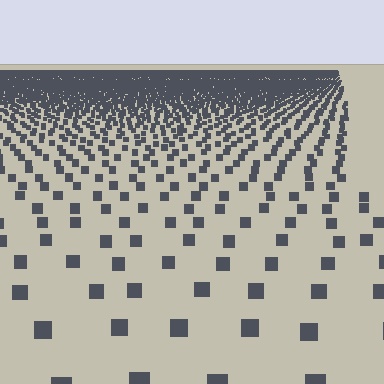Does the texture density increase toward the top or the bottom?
Density increases toward the top.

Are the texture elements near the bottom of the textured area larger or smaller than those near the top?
Larger. Near the bottom, elements are closer to the viewer and appear at a bigger on-screen size.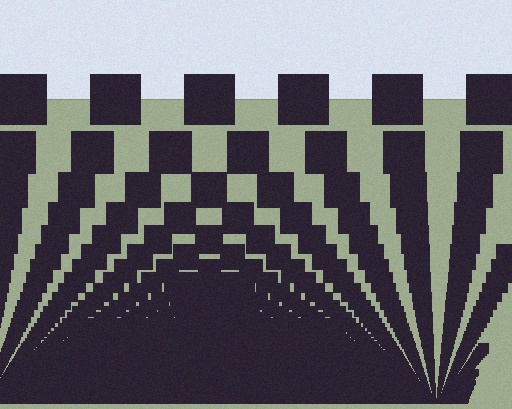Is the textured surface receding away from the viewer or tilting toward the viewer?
The surface appears to tilt toward the viewer. Texture elements get larger and sparser toward the top.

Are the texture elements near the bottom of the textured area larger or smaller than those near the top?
Smaller. The gradient is inverted — elements near the bottom are smaller and denser.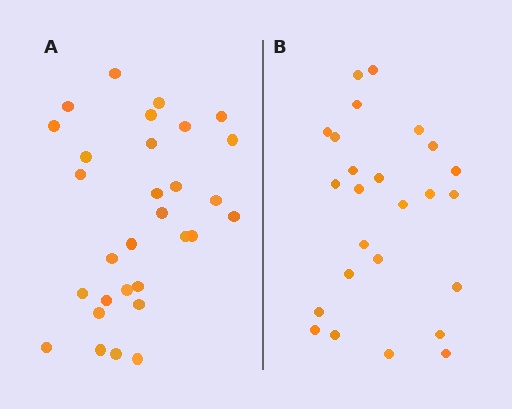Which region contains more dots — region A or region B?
Region A (the left region) has more dots.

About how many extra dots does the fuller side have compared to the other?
Region A has about 5 more dots than region B.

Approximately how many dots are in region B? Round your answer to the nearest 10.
About 20 dots. (The exact count is 25, which rounds to 20.)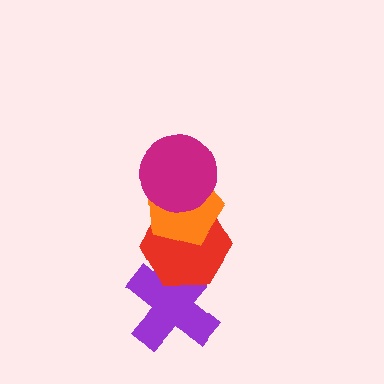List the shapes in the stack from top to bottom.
From top to bottom: the magenta circle, the orange pentagon, the red hexagon, the purple cross.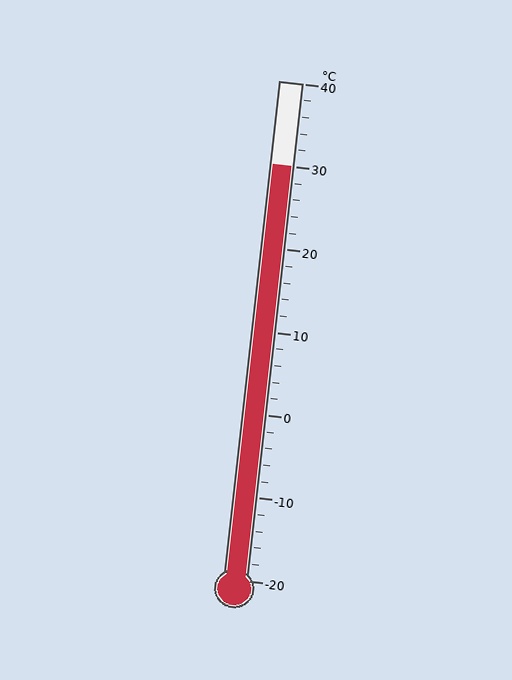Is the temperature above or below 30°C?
The temperature is at 30°C.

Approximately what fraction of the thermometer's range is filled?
The thermometer is filled to approximately 85% of its range.